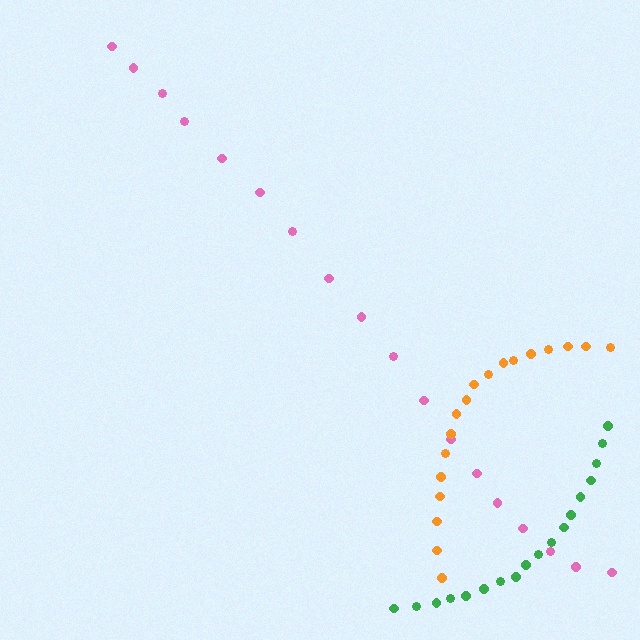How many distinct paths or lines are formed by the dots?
There are 3 distinct paths.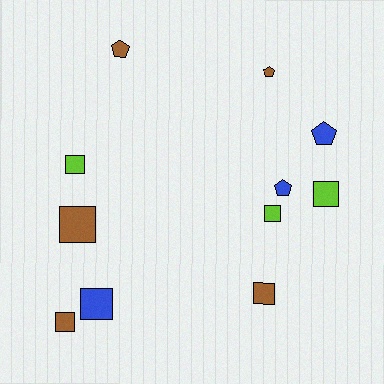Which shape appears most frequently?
Square, with 7 objects.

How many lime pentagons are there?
There are no lime pentagons.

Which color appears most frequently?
Brown, with 5 objects.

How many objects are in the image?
There are 11 objects.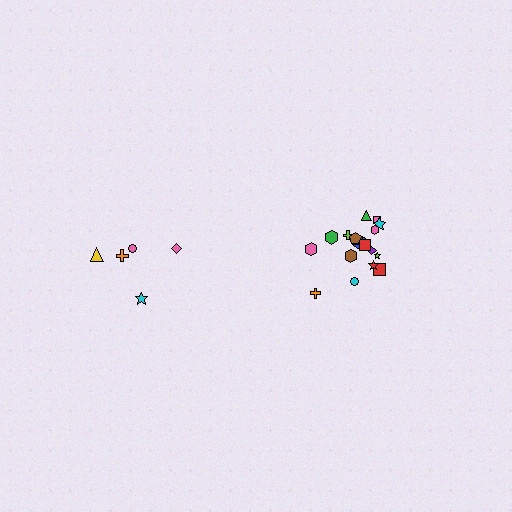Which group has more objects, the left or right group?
The right group.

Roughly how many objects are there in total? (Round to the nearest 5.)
Roughly 25 objects in total.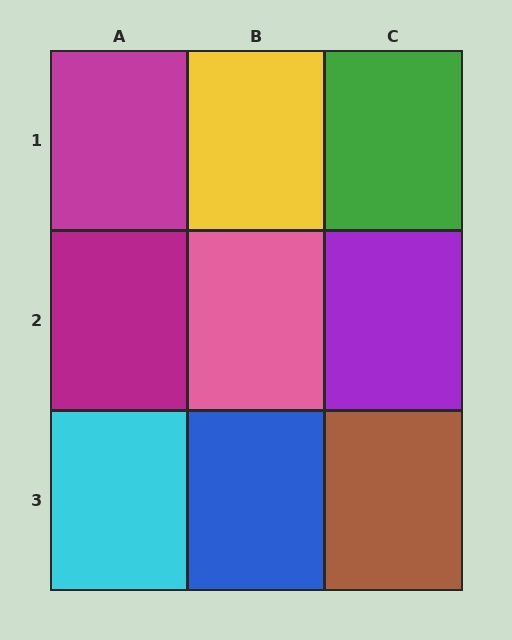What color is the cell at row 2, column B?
Pink.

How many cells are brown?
1 cell is brown.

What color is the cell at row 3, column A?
Cyan.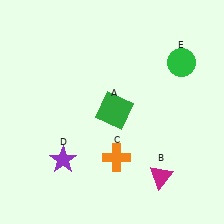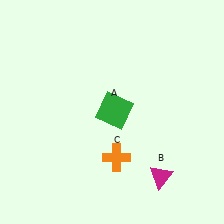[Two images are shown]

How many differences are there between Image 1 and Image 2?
There are 2 differences between the two images.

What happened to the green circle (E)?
The green circle (E) was removed in Image 2. It was in the top-right area of Image 1.